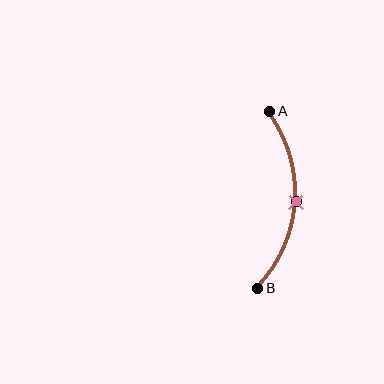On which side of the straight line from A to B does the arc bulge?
The arc bulges to the right of the straight line connecting A and B.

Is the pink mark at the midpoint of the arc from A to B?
Yes. The pink mark lies on the arc at equal arc-length from both A and B — it is the arc midpoint.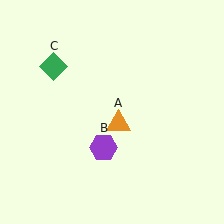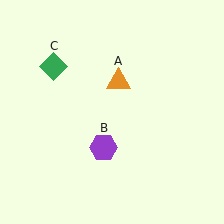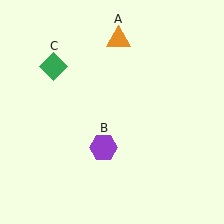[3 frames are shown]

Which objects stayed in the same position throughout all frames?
Purple hexagon (object B) and green diamond (object C) remained stationary.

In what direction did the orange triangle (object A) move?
The orange triangle (object A) moved up.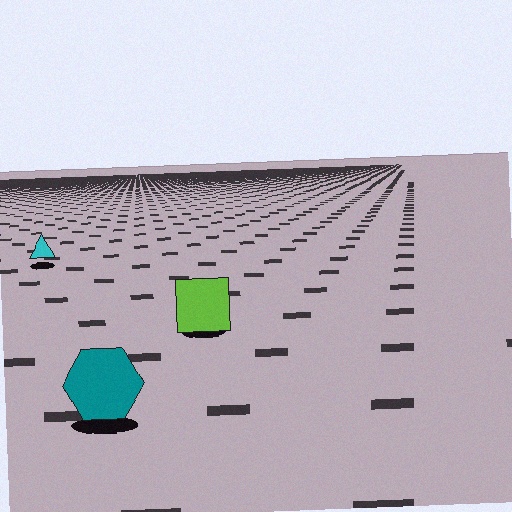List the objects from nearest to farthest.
From nearest to farthest: the teal hexagon, the lime square, the cyan triangle.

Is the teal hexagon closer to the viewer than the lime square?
Yes. The teal hexagon is closer — you can tell from the texture gradient: the ground texture is coarser near it.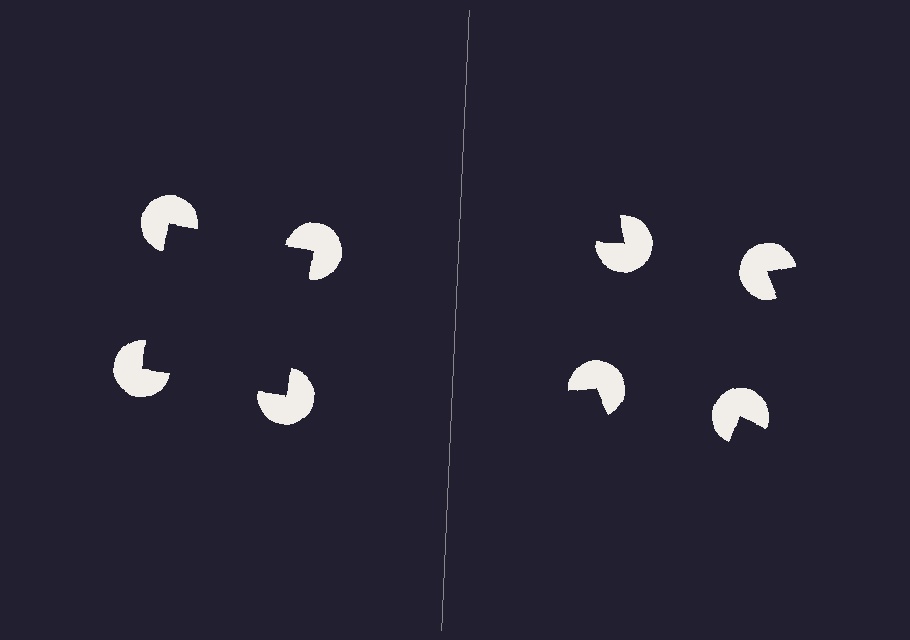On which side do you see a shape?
An illusory square appears on the left side. On the right side the wedge cuts are rotated, so no coherent shape forms.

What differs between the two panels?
The pac-man discs are positioned identically on both sides; only the wedge orientations differ. On the left they align to a square; on the right they are misaligned.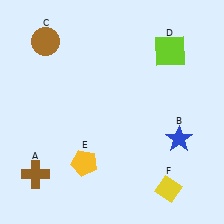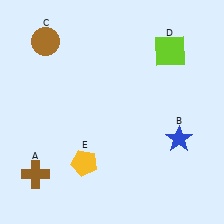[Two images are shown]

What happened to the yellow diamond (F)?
The yellow diamond (F) was removed in Image 2. It was in the bottom-right area of Image 1.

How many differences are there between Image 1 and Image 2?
There is 1 difference between the two images.